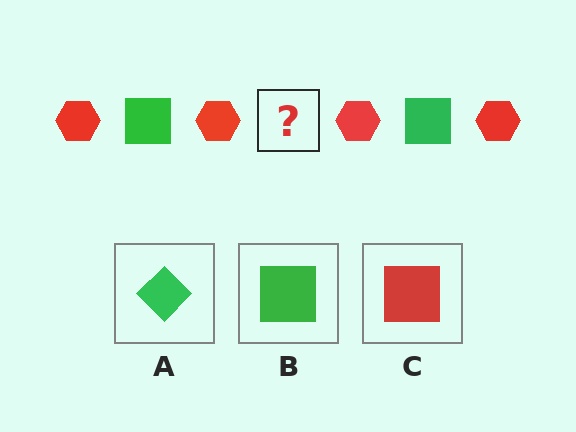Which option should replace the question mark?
Option B.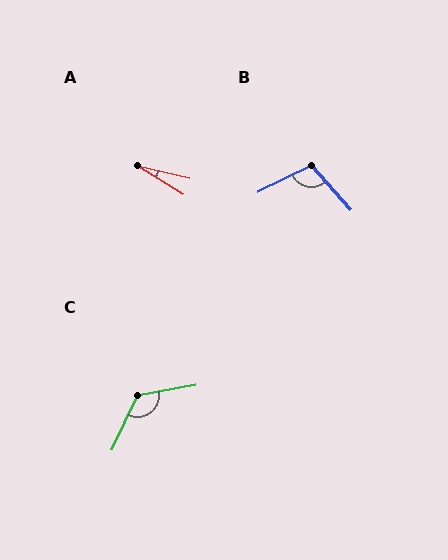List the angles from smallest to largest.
A (19°), B (106°), C (125°).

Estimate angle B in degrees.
Approximately 106 degrees.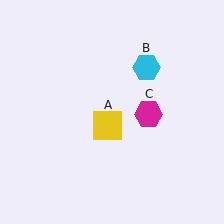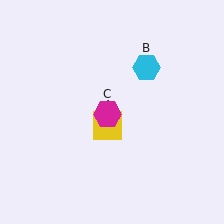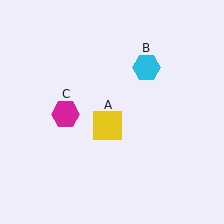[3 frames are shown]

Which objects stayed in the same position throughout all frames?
Yellow square (object A) and cyan hexagon (object B) remained stationary.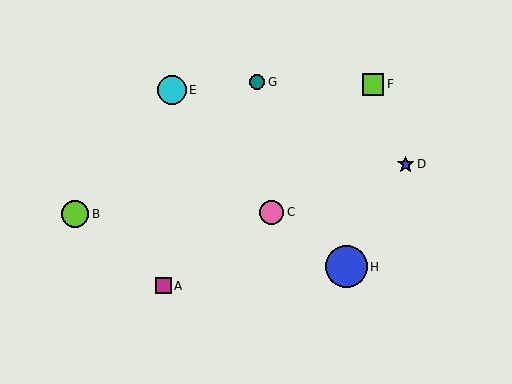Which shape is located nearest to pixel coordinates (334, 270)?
The blue circle (labeled H) at (346, 267) is nearest to that location.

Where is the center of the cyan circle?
The center of the cyan circle is at (172, 90).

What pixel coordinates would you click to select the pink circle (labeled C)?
Click at (272, 212) to select the pink circle C.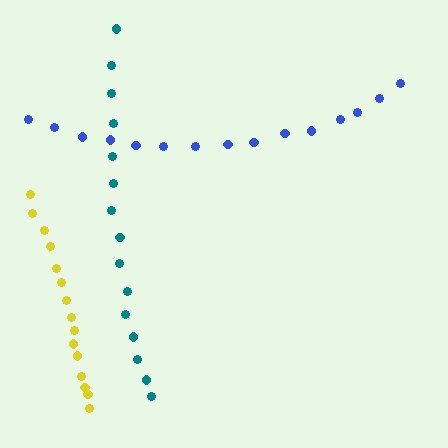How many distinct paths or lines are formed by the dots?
There are 3 distinct paths.